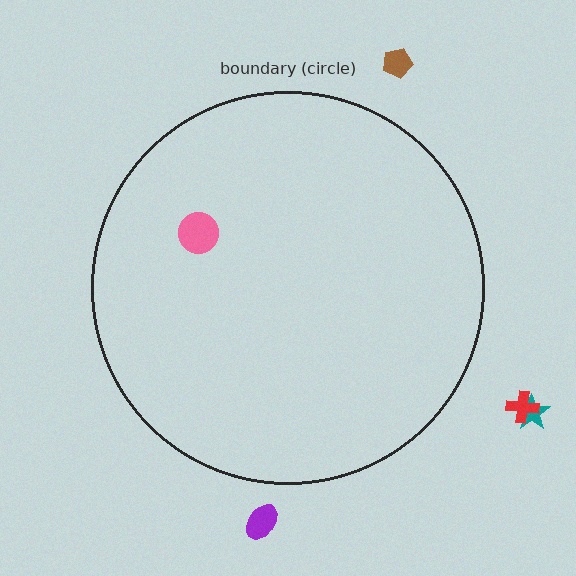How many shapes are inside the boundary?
1 inside, 4 outside.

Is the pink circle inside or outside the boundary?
Inside.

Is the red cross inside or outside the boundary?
Outside.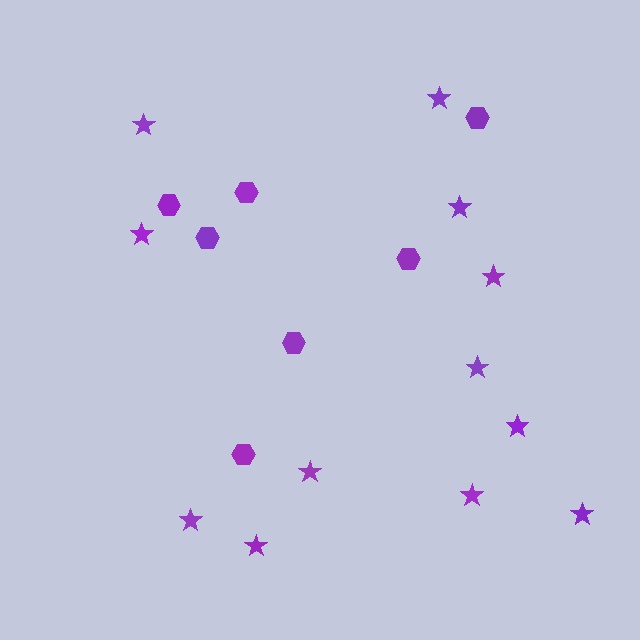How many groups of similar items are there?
There are 2 groups: one group of hexagons (7) and one group of stars (12).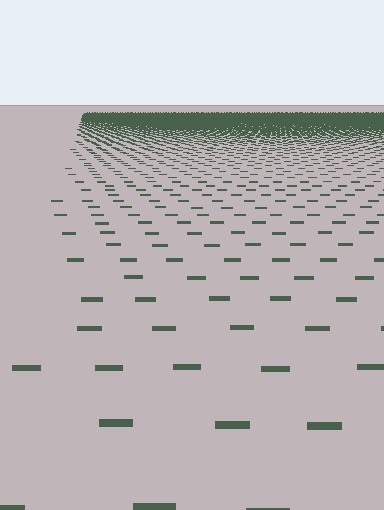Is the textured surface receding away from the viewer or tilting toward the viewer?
The surface is receding away from the viewer. Texture elements get smaller and denser toward the top.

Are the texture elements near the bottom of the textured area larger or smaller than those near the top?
Larger. Near the bottom, elements are closer to the viewer and appear at a bigger on-screen size.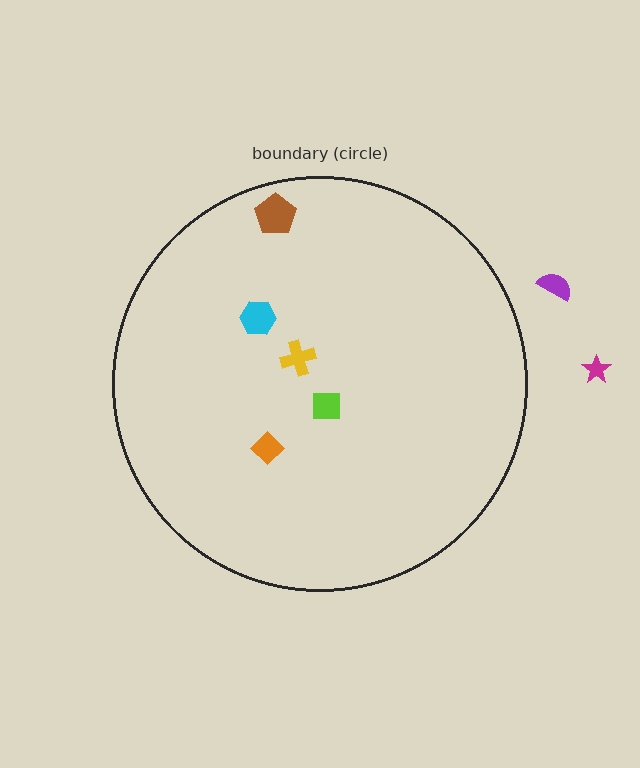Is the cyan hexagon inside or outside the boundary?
Inside.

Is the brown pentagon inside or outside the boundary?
Inside.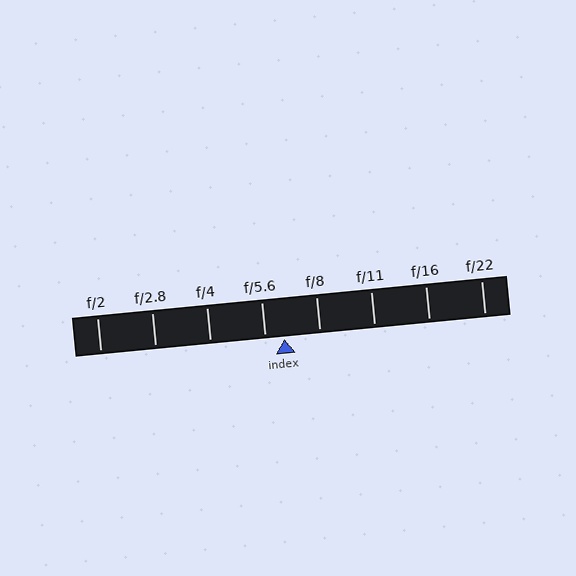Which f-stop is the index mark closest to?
The index mark is closest to f/5.6.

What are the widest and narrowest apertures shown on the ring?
The widest aperture shown is f/2 and the narrowest is f/22.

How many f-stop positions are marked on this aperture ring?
There are 8 f-stop positions marked.